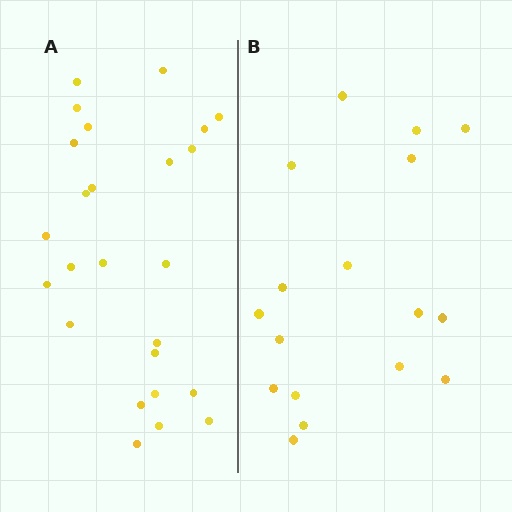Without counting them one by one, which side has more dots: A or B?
Region A (the left region) has more dots.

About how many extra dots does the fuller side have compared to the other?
Region A has roughly 8 or so more dots than region B.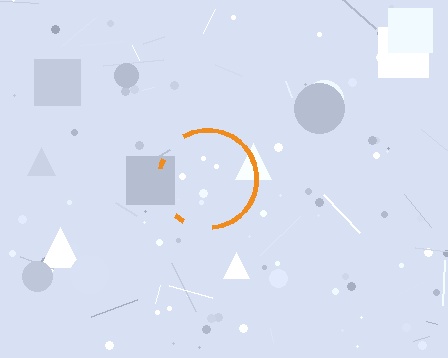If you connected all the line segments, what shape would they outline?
They would outline a circle.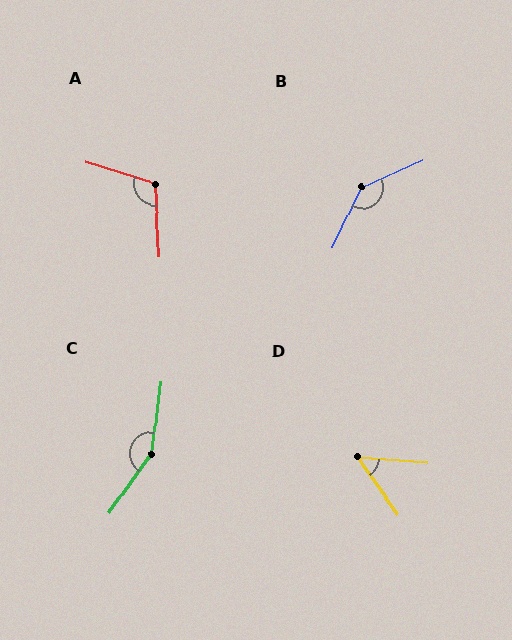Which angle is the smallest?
D, at approximately 50 degrees.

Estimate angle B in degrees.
Approximately 139 degrees.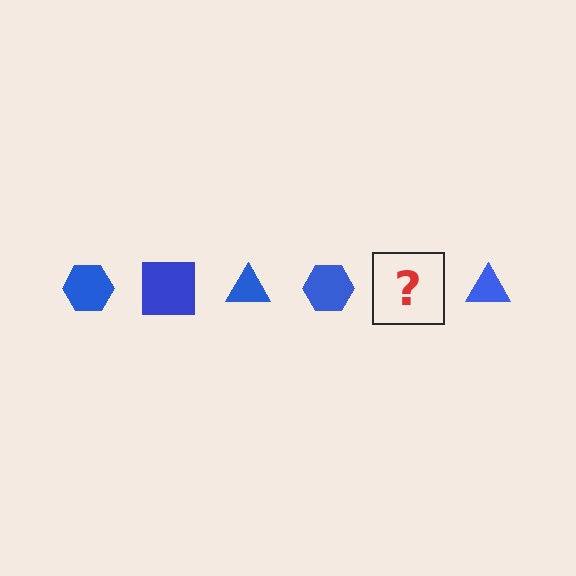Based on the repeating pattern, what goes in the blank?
The blank should be a blue square.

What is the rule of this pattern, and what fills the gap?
The rule is that the pattern cycles through hexagon, square, triangle shapes in blue. The gap should be filled with a blue square.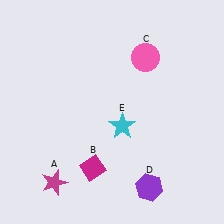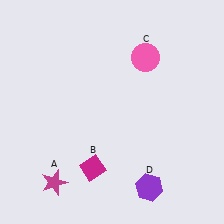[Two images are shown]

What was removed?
The cyan star (E) was removed in Image 2.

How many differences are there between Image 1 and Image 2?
There is 1 difference between the two images.